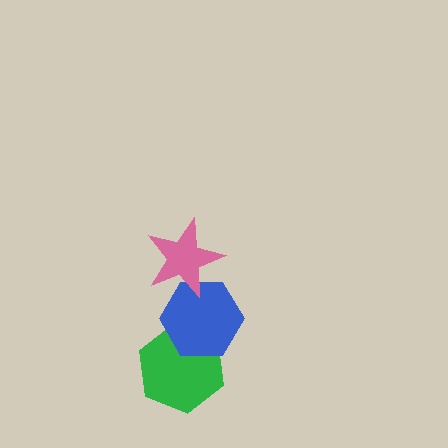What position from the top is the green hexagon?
The green hexagon is 3rd from the top.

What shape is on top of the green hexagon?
The blue hexagon is on top of the green hexagon.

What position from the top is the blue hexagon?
The blue hexagon is 2nd from the top.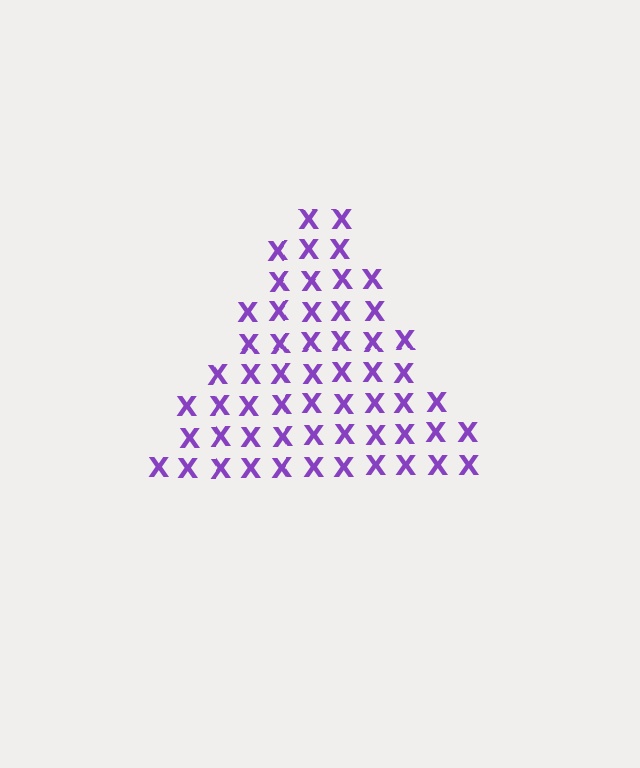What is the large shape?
The large shape is a triangle.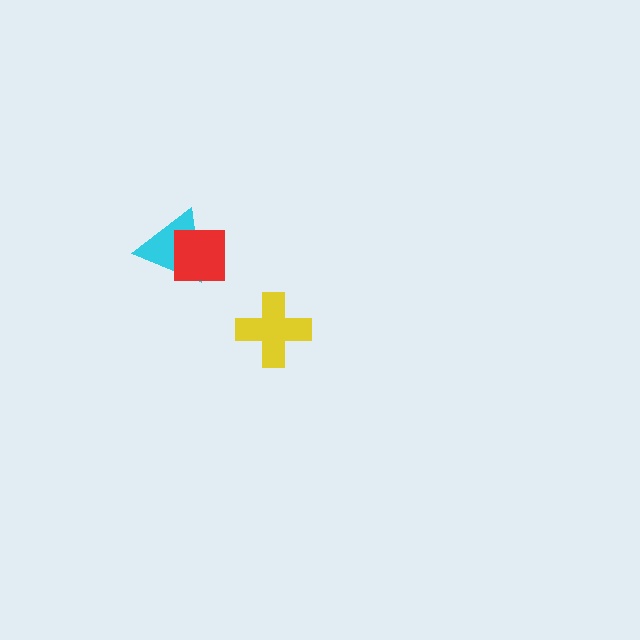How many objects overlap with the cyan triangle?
1 object overlaps with the cyan triangle.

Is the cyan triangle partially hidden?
Yes, it is partially covered by another shape.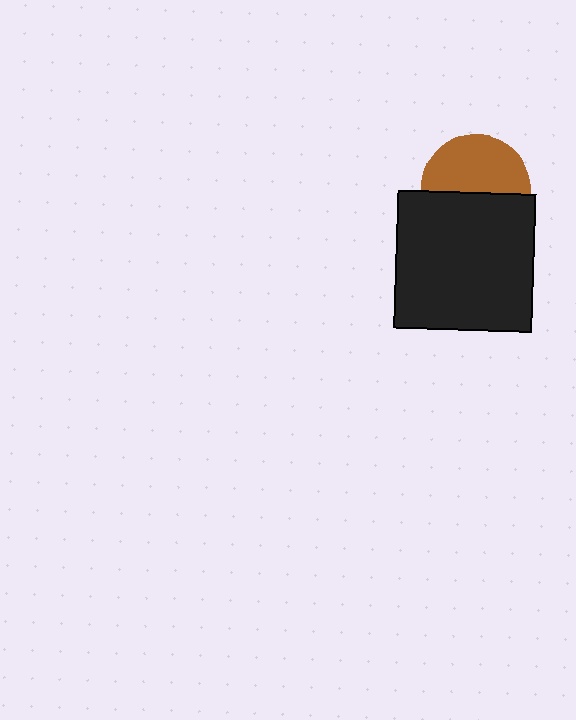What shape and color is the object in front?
The object in front is a black square.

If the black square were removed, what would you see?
You would see the complete brown circle.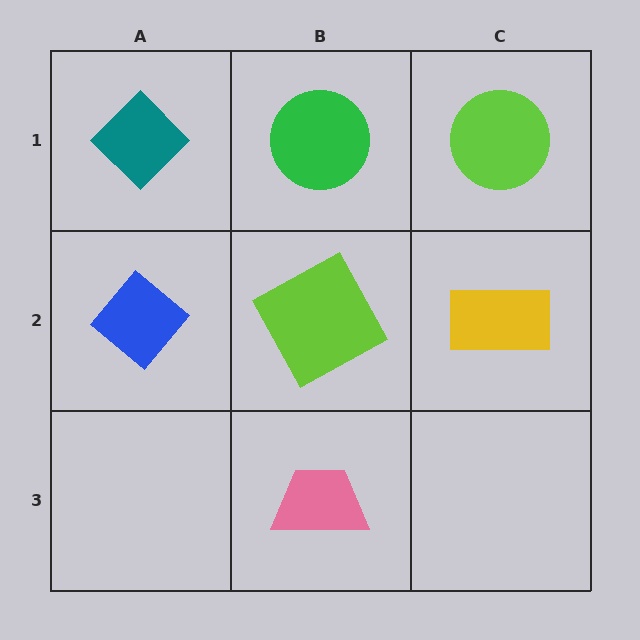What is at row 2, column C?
A yellow rectangle.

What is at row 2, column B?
A lime square.